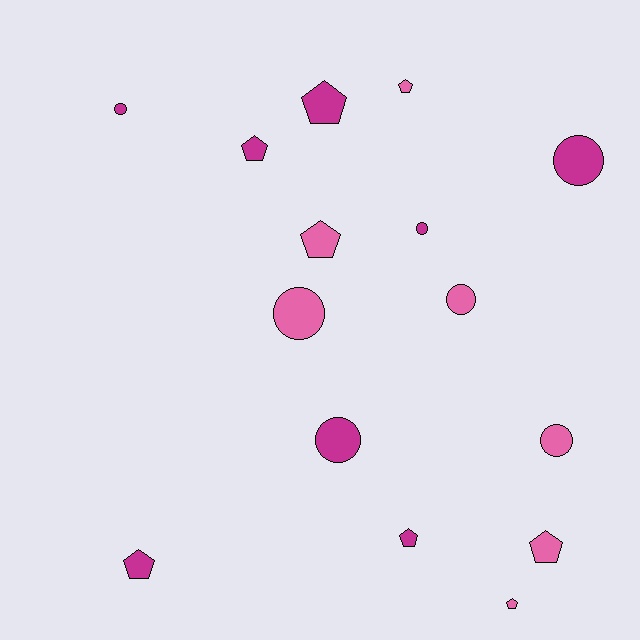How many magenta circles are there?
There are 4 magenta circles.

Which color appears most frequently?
Magenta, with 8 objects.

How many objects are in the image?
There are 15 objects.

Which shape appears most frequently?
Pentagon, with 8 objects.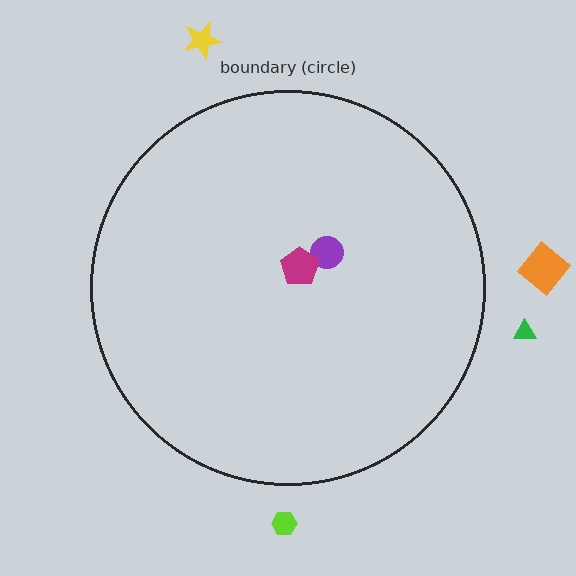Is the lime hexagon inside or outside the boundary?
Outside.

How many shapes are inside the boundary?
3 inside, 4 outside.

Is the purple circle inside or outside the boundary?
Inside.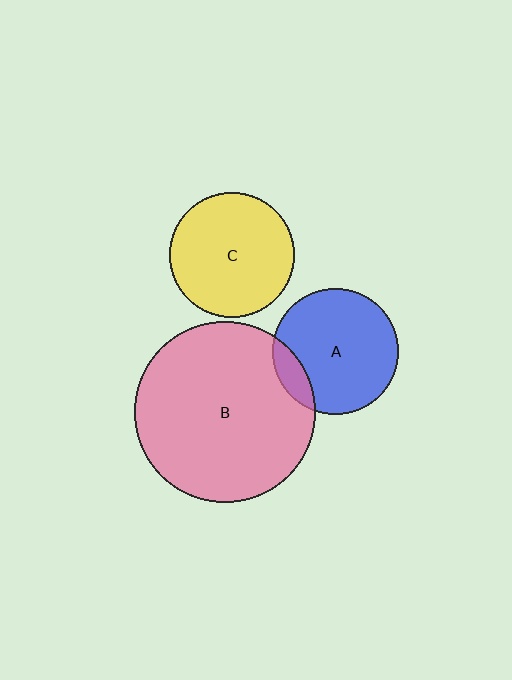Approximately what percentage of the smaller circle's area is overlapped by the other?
Approximately 15%.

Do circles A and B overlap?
Yes.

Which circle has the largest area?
Circle B (pink).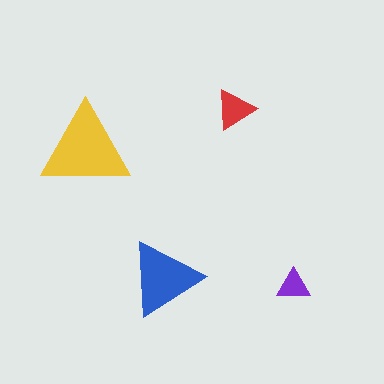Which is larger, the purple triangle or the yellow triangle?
The yellow one.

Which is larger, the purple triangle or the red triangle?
The red one.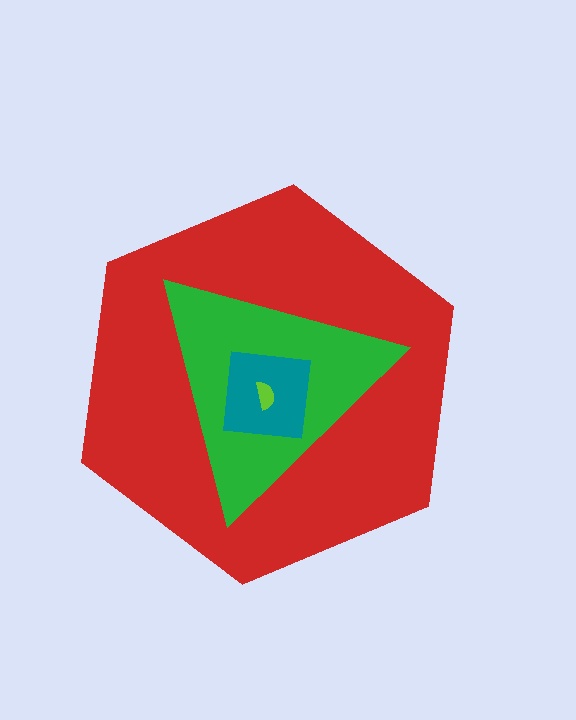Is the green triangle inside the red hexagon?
Yes.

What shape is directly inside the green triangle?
The teal square.